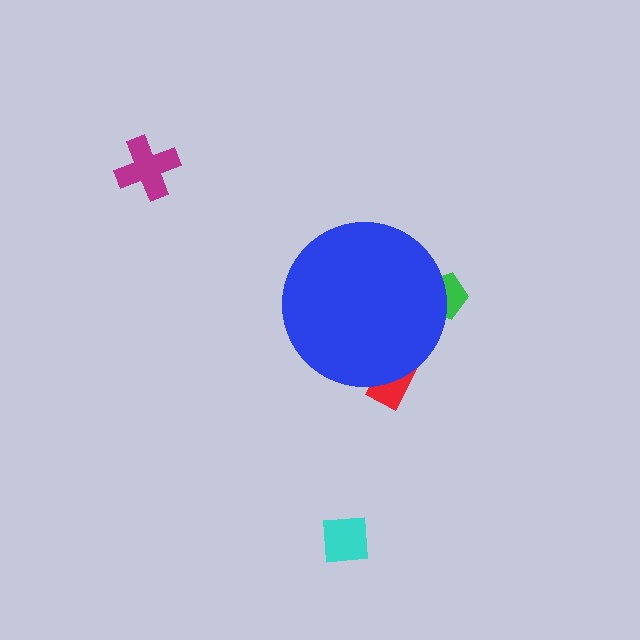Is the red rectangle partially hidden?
Yes, the red rectangle is partially hidden behind the blue circle.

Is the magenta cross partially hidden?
No, the magenta cross is fully visible.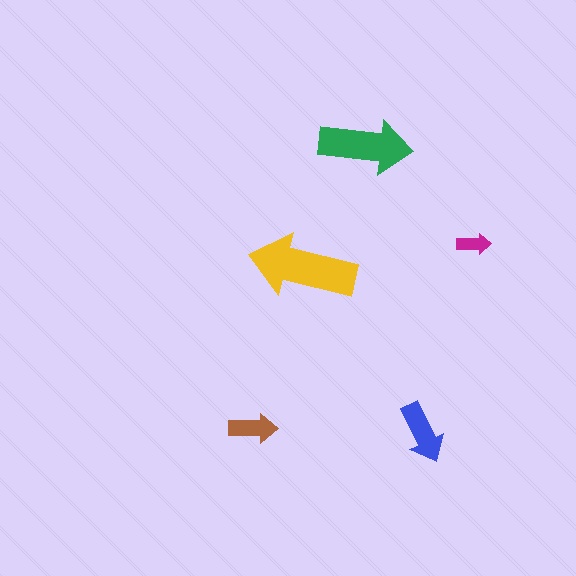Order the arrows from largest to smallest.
the yellow one, the green one, the blue one, the brown one, the magenta one.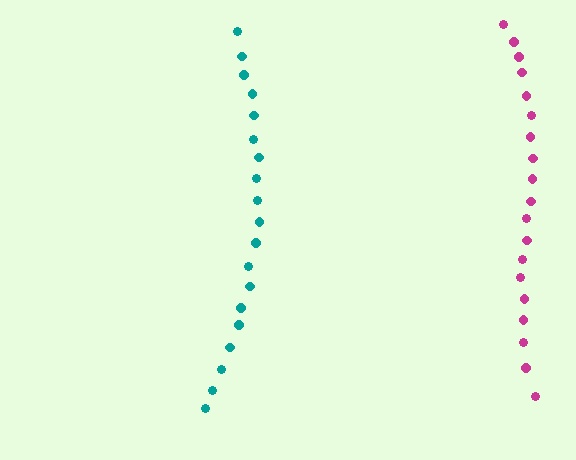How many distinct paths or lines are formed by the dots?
There are 2 distinct paths.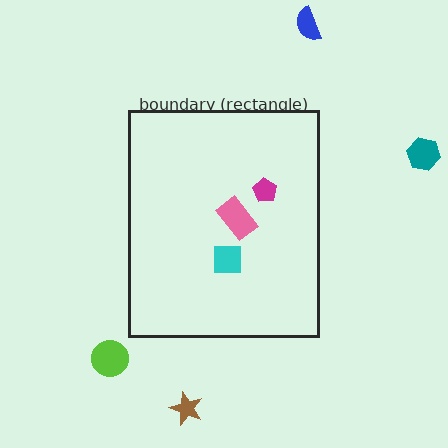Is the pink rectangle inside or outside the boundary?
Inside.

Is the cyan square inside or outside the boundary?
Inside.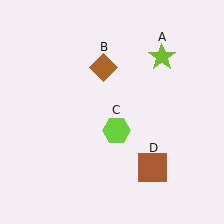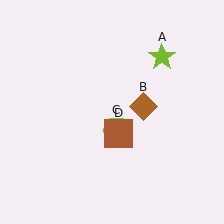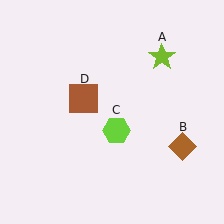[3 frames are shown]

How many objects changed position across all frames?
2 objects changed position: brown diamond (object B), brown square (object D).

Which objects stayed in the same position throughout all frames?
Lime star (object A) and lime hexagon (object C) remained stationary.